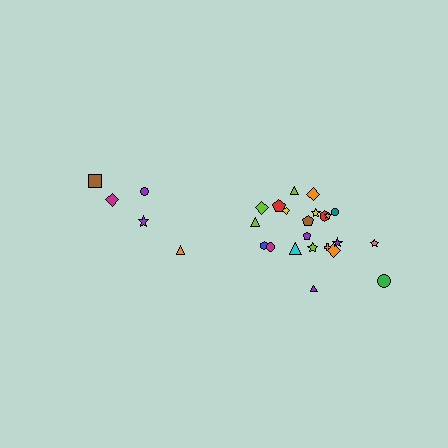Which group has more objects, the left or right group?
The right group.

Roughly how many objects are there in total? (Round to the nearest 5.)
Roughly 25 objects in total.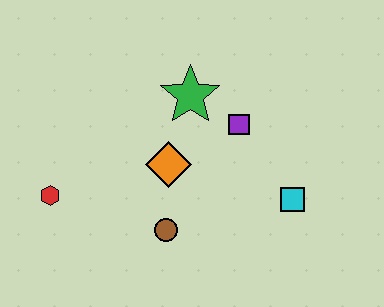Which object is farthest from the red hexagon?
The cyan square is farthest from the red hexagon.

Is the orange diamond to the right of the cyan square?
No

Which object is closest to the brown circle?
The orange diamond is closest to the brown circle.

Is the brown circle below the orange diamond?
Yes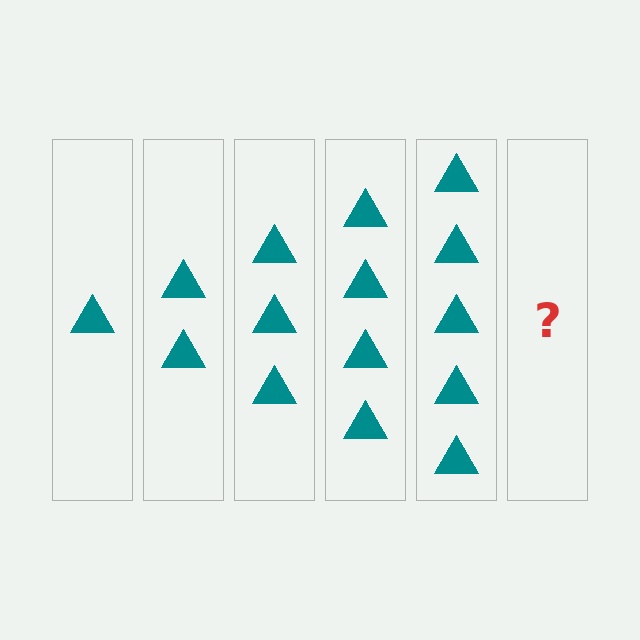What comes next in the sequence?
The next element should be 6 triangles.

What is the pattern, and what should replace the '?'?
The pattern is that each step adds one more triangle. The '?' should be 6 triangles.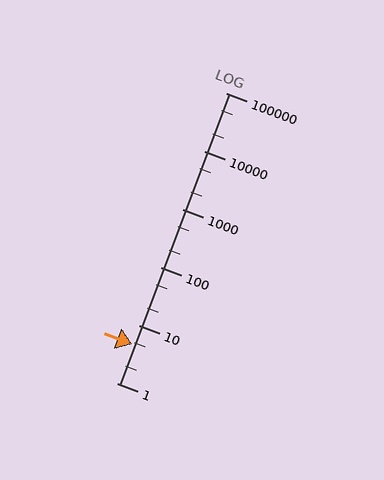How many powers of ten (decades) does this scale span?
The scale spans 5 decades, from 1 to 100000.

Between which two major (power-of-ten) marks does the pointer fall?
The pointer is between 1 and 10.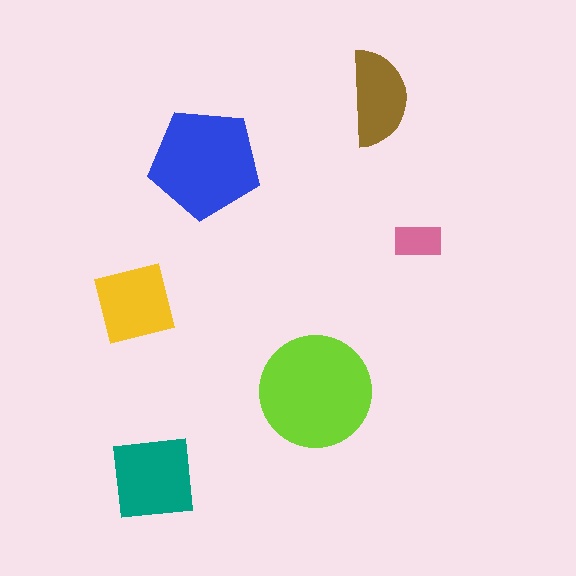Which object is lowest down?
The teal square is bottommost.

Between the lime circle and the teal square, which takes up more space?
The lime circle.